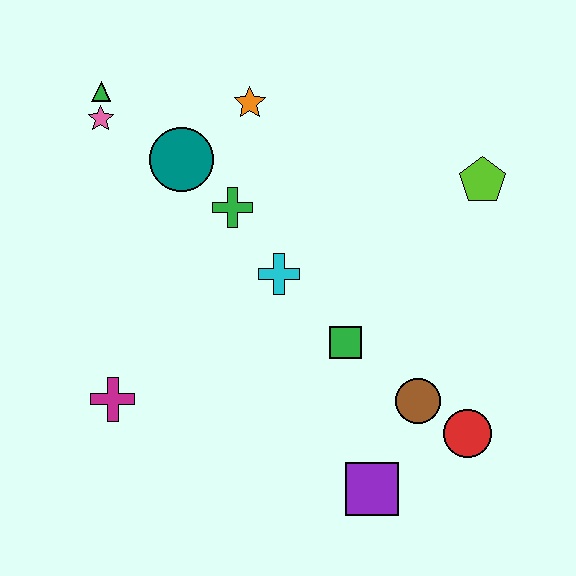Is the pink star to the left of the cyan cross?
Yes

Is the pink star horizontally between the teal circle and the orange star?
No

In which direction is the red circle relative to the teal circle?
The red circle is to the right of the teal circle.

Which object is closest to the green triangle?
The pink star is closest to the green triangle.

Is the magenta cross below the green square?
Yes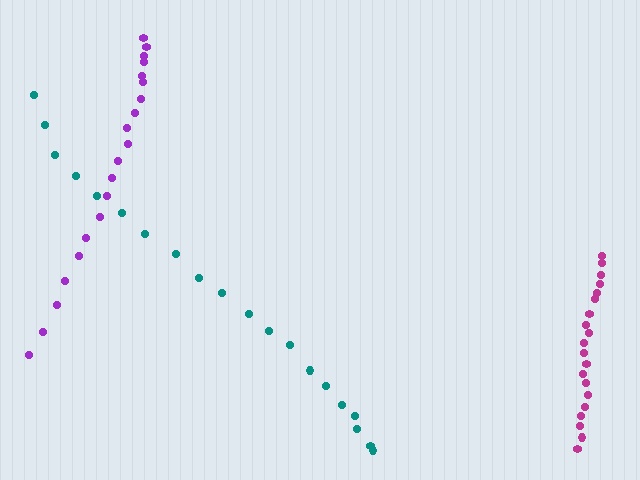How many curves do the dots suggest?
There are 3 distinct paths.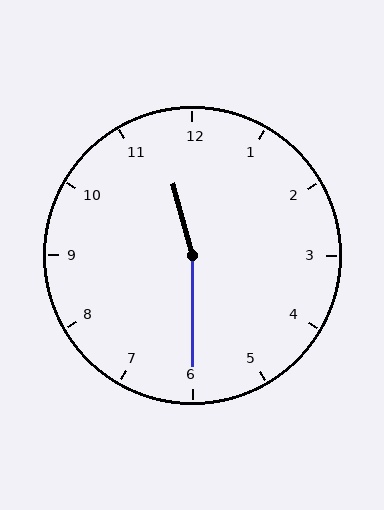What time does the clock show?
11:30.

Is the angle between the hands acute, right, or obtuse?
It is obtuse.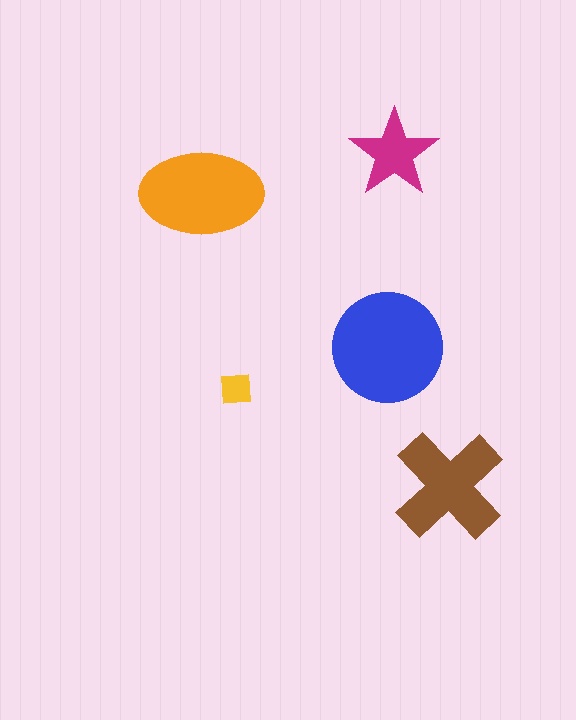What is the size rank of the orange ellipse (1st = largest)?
2nd.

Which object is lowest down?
The brown cross is bottommost.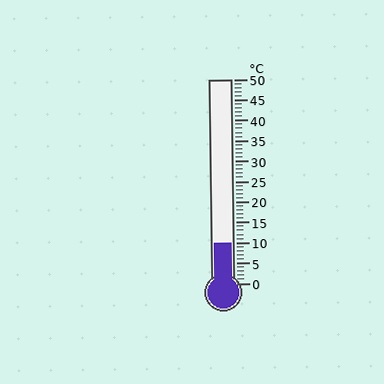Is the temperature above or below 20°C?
The temperature is below 20°C.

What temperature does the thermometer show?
The thermometer shows approximately 10°C.